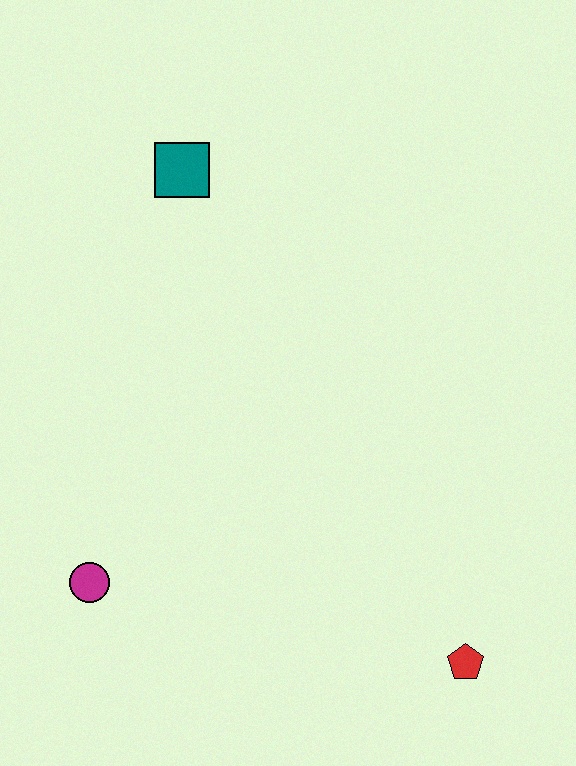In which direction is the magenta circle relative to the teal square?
The magenta circle is below the teal square.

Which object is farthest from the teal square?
The red pentagon is farthest from the teal square.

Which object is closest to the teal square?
The magenta circle is closest to the teal square.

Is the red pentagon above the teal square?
No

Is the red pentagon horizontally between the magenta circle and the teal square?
No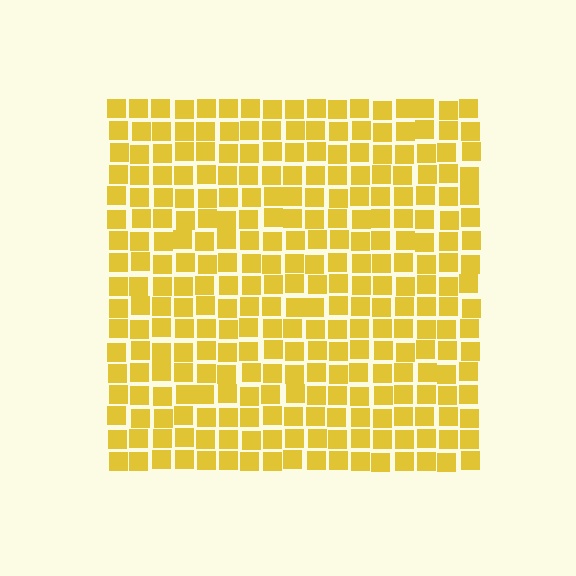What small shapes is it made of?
It is made of small squares.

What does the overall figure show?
The overall figure shows a square.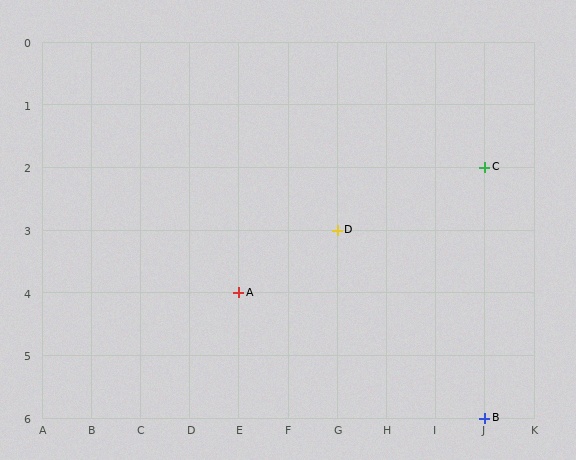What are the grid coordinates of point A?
Point A is at grid coordinates (E, 4).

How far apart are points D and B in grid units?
Points D and B are 3 columns and 3 rows apart (about 4.2 grid units diagonally).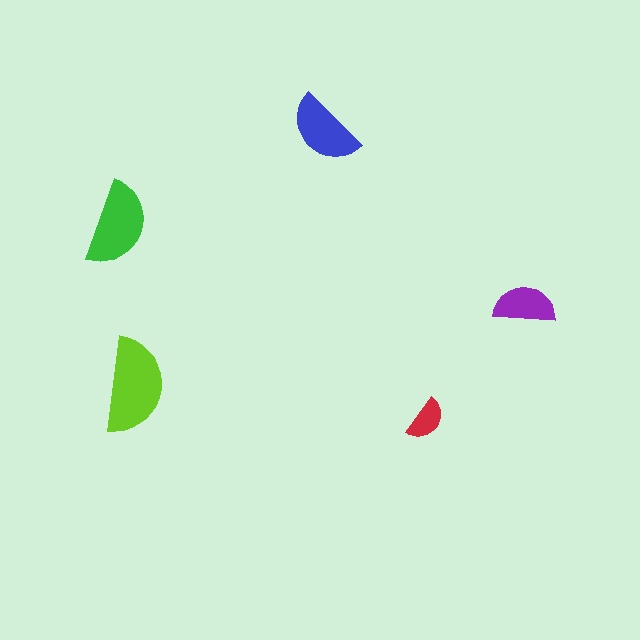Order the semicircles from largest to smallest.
the lime one, the green one, the blue one, the purple one, the red one.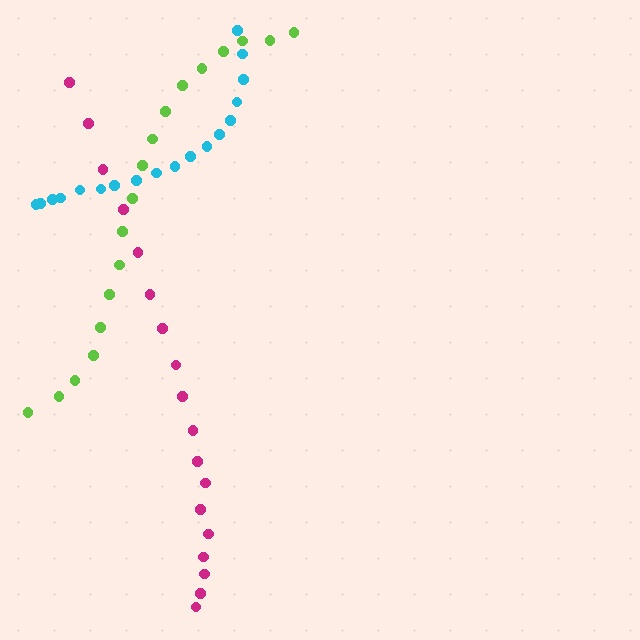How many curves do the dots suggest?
There are 3 distinct paths.